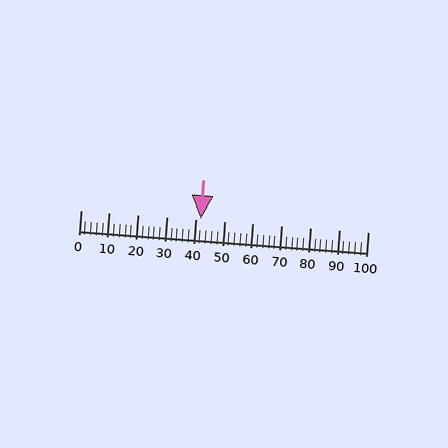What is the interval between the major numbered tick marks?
The major tick marks are spaced 10 units apart.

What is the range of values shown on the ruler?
The ruler shows values from 0 to 100.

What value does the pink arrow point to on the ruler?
The pink arrow points to approximately 42.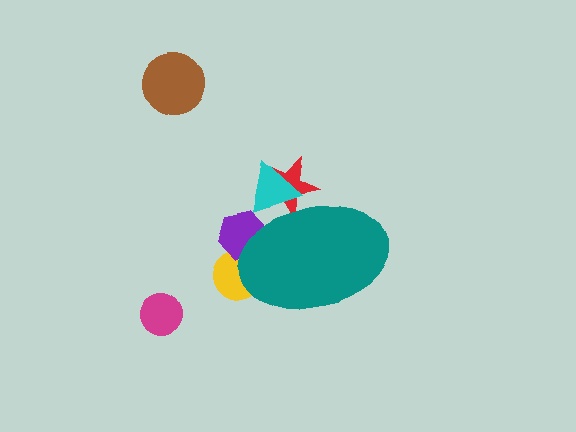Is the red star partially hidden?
Yes, the red star is partially hidden behind the teal ellipse.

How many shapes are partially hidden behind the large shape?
4 shapes are partially hidden.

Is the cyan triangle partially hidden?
Yes, the cyan triangle is partially hidden behind the teal ellipse.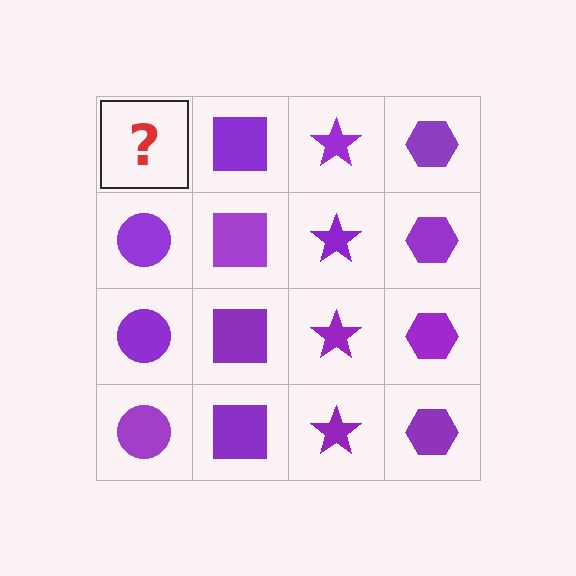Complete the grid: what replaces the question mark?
The question mark should be replaced with a purple circle.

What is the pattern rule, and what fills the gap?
The rule is that each column has a consistent shape. The gap should be filled with a purple circle.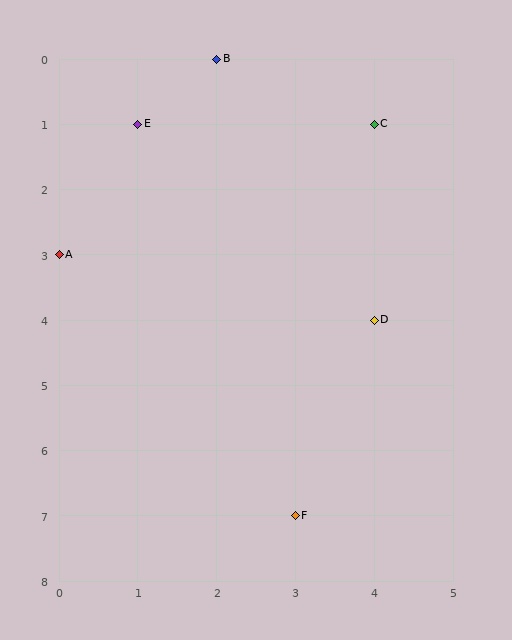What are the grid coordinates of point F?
Point F is at grid coordinates (3, 7).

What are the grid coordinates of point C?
Point C is at grid coordinates (4, 1).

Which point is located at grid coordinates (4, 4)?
Point D is at (4, 4).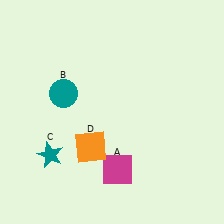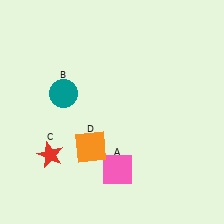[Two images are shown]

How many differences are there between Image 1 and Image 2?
There are 2 differences between the two images.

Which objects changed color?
A changed from magenta to pink. C changed from teal to red.